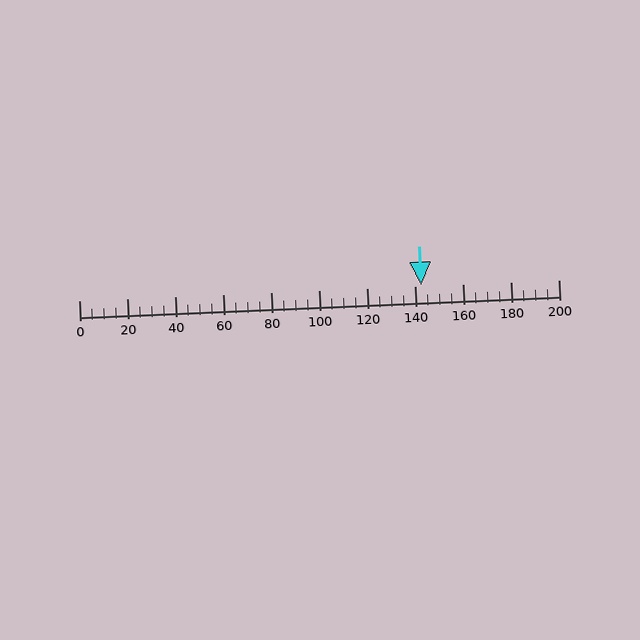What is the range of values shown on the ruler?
The ruler shows values from 0 to 200.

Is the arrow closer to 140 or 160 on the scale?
The arrow is closer to 140.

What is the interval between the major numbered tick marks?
The major tick marks are spaced 20 units apart.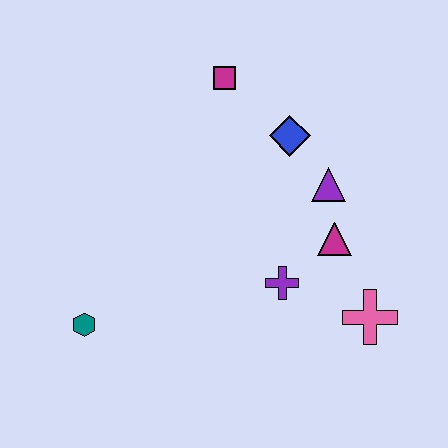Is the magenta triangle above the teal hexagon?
Yes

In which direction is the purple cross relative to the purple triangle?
The purple cross is below the purple triangle.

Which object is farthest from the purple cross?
The magenta square is farthest from the purple cross.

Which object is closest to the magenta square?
The blue diamond is closest to the magenta square.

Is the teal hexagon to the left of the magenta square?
Yes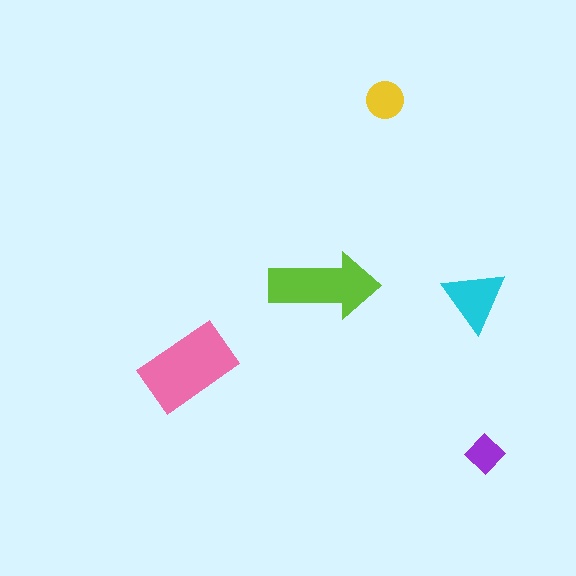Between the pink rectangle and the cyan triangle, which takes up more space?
The pink rectangle.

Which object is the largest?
The pink rectangle.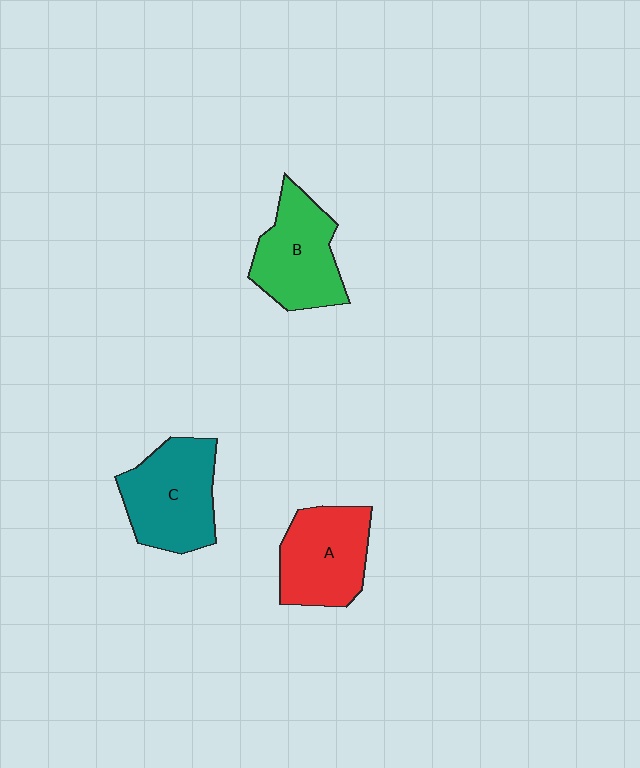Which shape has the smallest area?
Shape A (red).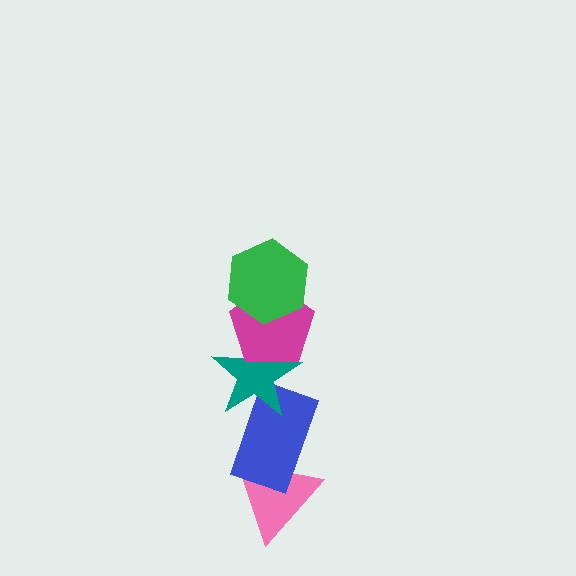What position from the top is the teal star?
The teal star is 3rd from the top.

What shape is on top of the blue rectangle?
The teal star is on top of the blue rectangle.